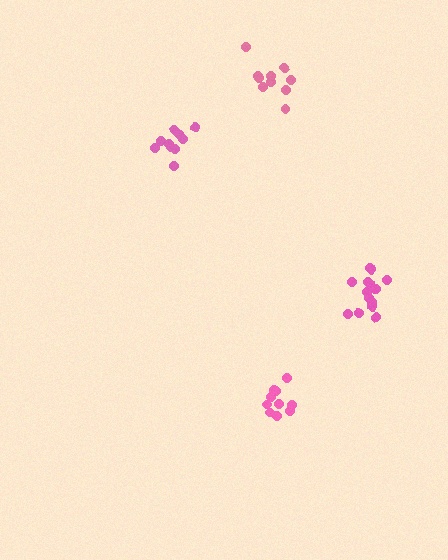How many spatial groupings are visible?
There are 4 spatial groupings.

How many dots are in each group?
Group 1: 14 dots, Group 2: 10 dots, Group 3: 10 dots, Group 4: 10 dots (44 total).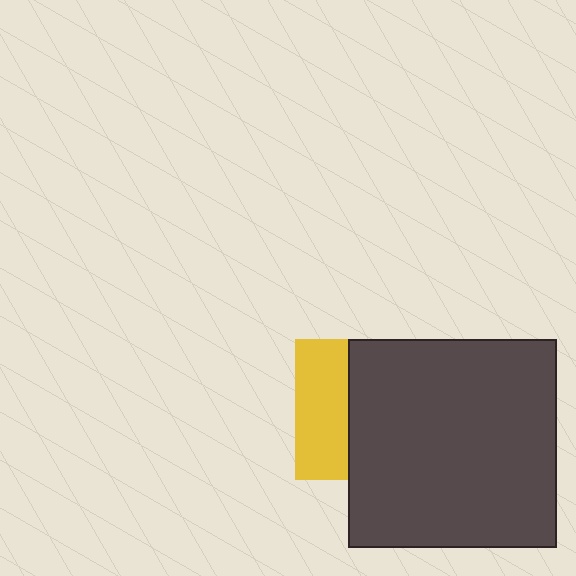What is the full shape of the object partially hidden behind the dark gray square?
The partially hidden object is a yellow square.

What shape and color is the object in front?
The object in front is a dark gray square.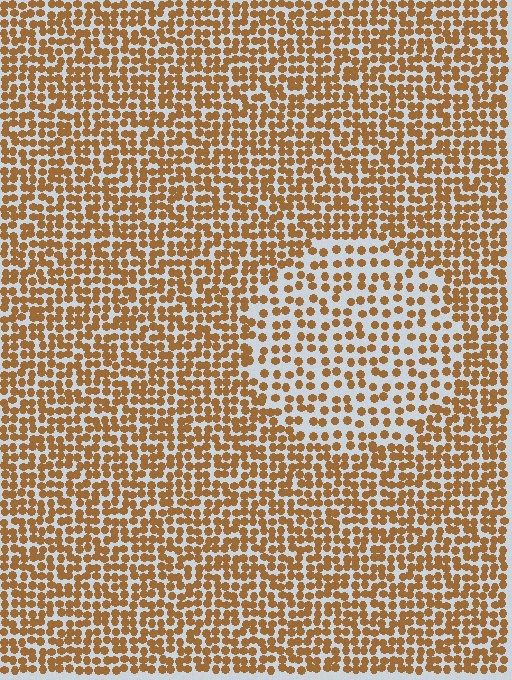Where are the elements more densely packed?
The elements are more densely packed outside the circle boundary.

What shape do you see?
I see a circle.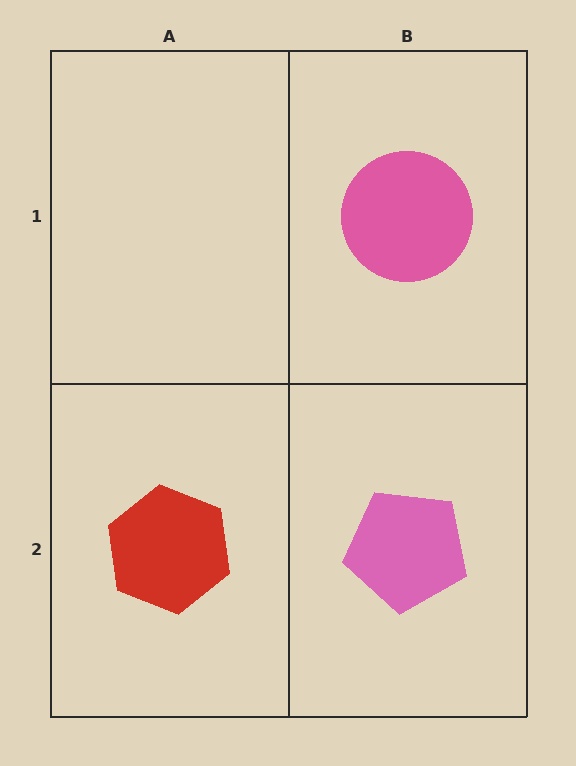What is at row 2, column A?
A red hexagon.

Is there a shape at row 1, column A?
No, that cell is empty.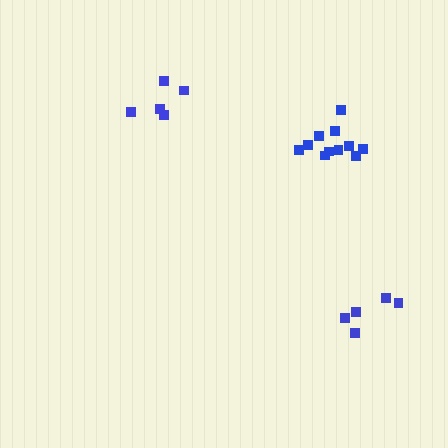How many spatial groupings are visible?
There are 3 spatial groupings.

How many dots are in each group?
Group 1: 5 dots, Group 2: 5 dots, Group 3: 11 dots (21 total).